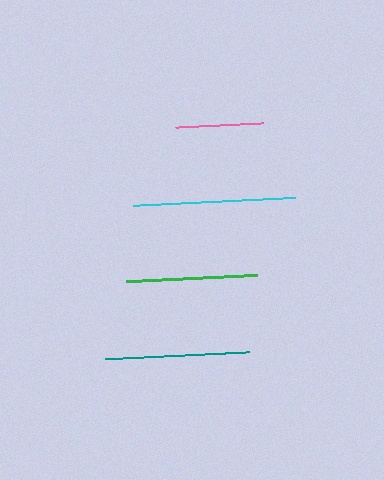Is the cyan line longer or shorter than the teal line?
The cyan line is longer than the teal line.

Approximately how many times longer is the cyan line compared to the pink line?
The cyan line is approximately 1.9 times the length of the pink line.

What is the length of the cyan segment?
The cyan segment is approximately 162 pixels long.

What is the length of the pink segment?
The pink segment is approximately 87 pixels long.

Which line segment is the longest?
The cyan line is the longest at approximately 162 pixels.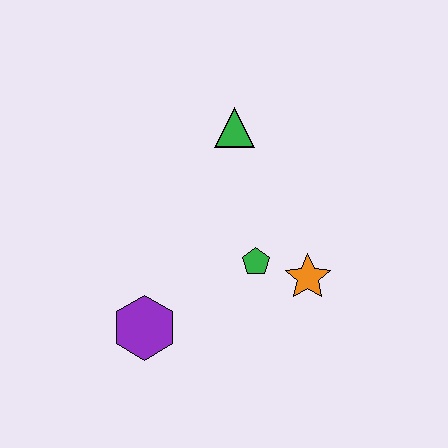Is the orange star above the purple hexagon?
Yes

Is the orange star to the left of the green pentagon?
No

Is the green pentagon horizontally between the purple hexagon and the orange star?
Yes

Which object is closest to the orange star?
The green pentagon is closest to the orange star.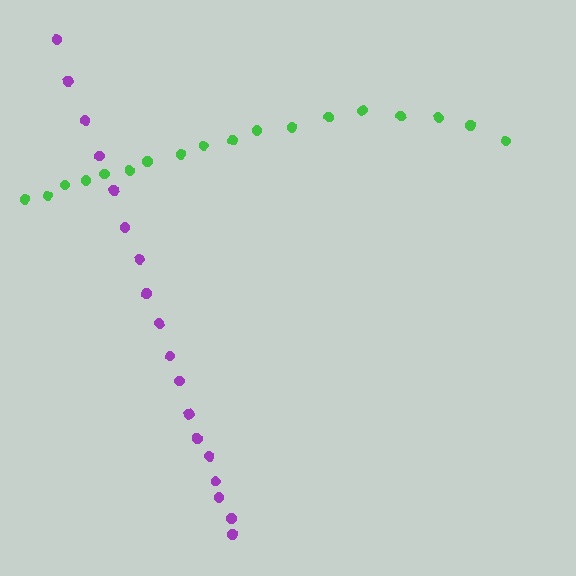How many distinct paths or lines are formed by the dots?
There are 2 distinct paths.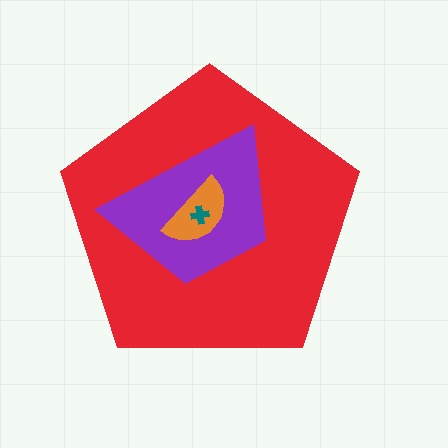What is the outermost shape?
The red pentagon.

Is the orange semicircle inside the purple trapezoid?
Yes.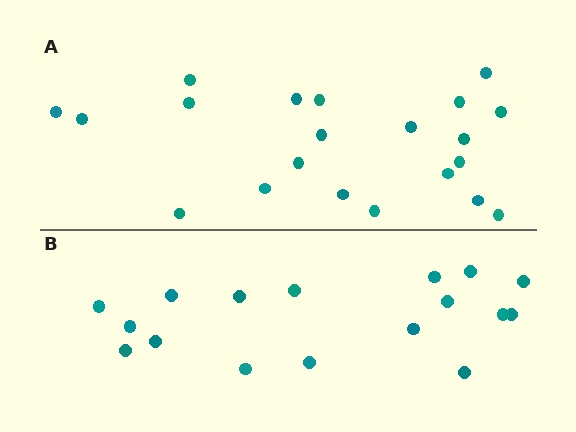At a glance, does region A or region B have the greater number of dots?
Region A (the top region) has more dots.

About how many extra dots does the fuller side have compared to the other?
Region A has about 4 more dots than region B.